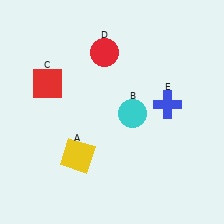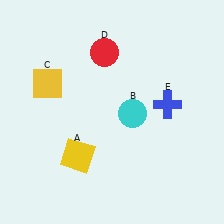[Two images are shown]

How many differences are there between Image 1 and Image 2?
There is 1 difference between the two images.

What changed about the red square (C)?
In Image 1, C is red. In Image 2, it changed to yellow.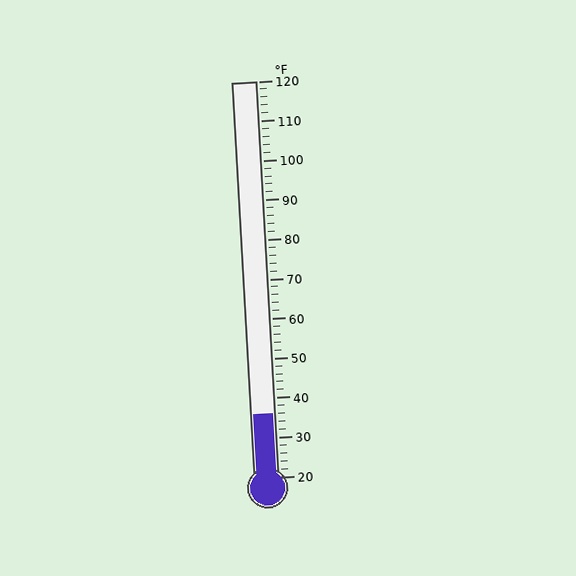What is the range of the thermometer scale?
The thermometer scale ranges from 20°F to 120°F.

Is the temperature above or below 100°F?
The temperature is below 100°F.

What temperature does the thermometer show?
The thermometer shows approximately 36°F.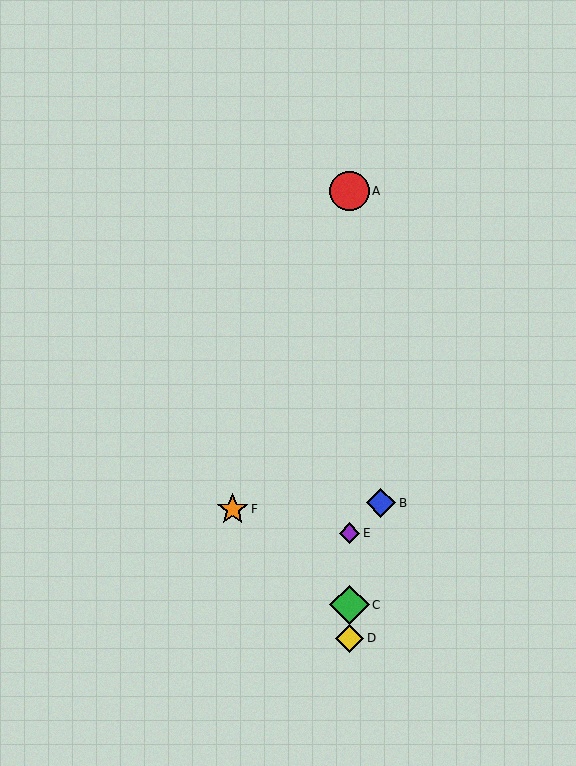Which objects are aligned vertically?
Objects A, C, D, E are aligned vertically.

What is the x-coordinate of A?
Object A is at x≈349.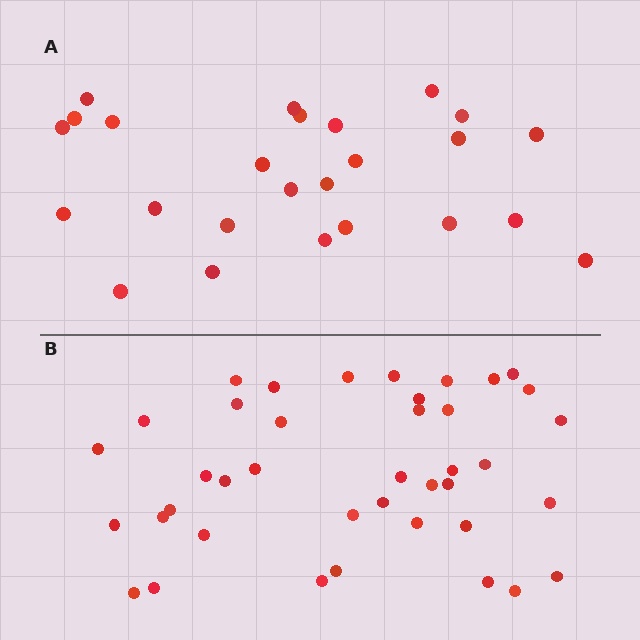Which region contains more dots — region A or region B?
Region B (the bottom region) has more dots.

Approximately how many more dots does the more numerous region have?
Region B has approximately 15 more dots than region A.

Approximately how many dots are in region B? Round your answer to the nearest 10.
About 40 dots.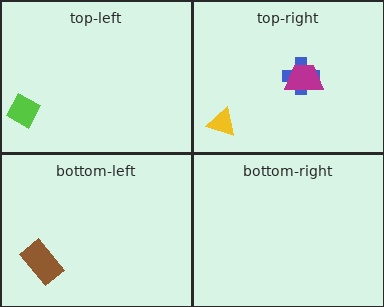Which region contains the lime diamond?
The top-left region.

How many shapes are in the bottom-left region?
1.